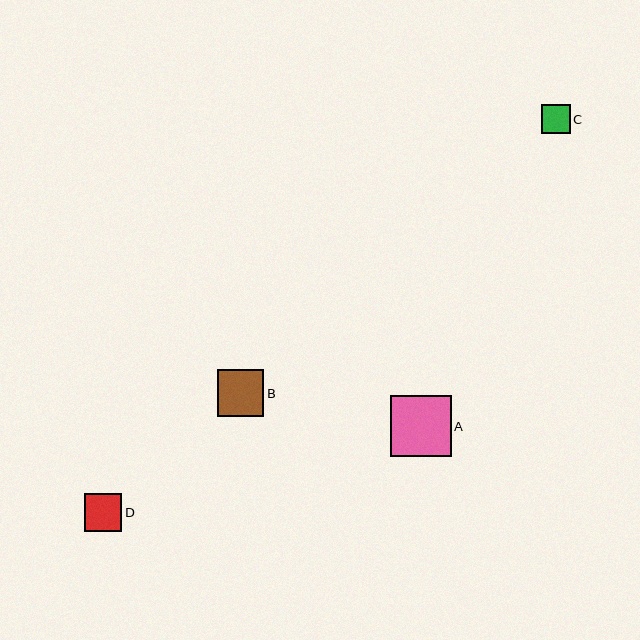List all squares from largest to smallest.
From largest to smallest: A, B, D, C.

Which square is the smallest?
Square C is the smallest with a size of approximately 29 pixels.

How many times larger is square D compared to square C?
Square D is approximately 1.3 times the size of square C.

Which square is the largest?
Square A is the largest with a size of approximately 61 pixels.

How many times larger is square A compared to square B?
Square A is approximately 1.3 times the size of square B.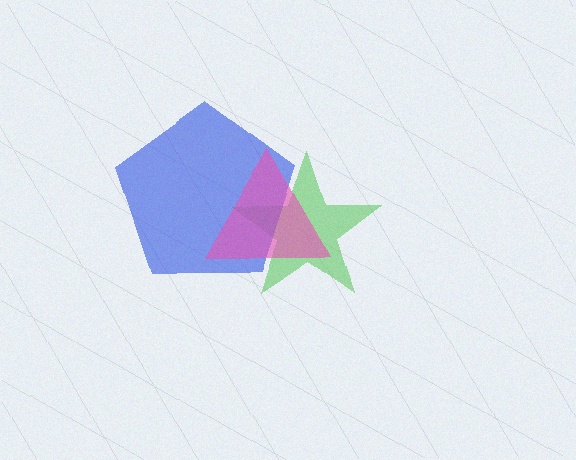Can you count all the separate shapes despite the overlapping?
Yes, there are 3 separate shapes.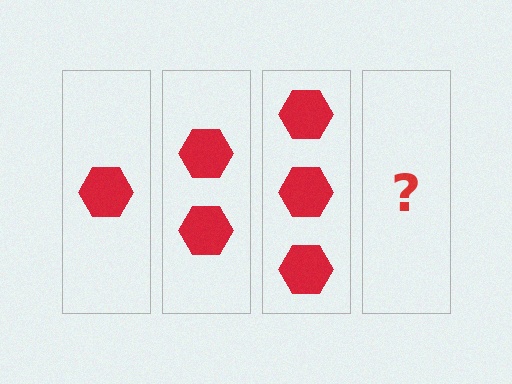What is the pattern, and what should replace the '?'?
The pattern is that each step adds one more hexagon. The '?' should be 4 hexagons.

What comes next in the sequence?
The next element should be 4 hexagons.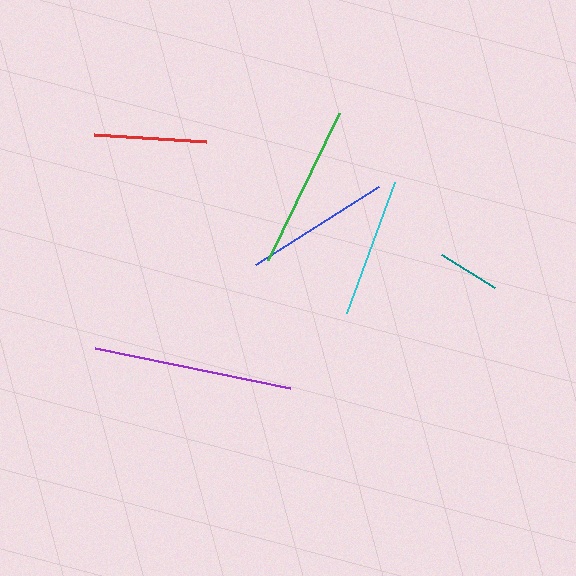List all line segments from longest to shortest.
From longest to shortest: purple, green, blue, cyan, red, teal.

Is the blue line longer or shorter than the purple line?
The purple line is longer than the blue line.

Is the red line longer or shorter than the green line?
The green line is longer than the red line.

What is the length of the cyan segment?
The cyan segment is approximately 140 pixels long.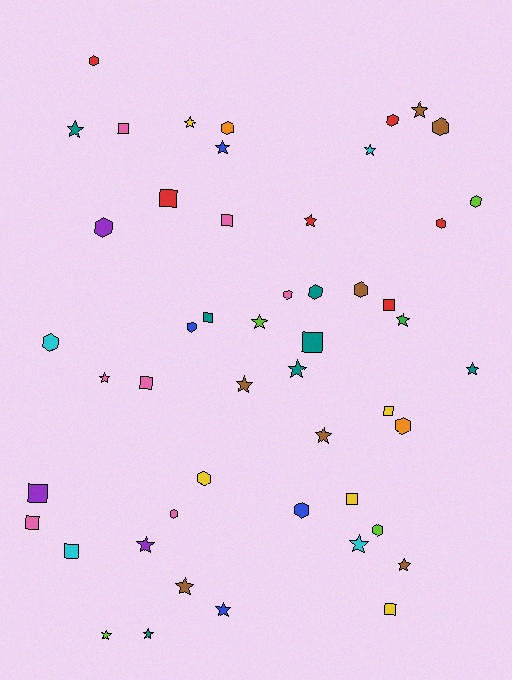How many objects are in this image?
There are 50 objects.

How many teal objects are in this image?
There are 7 teal objects.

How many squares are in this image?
There are 13 squares.